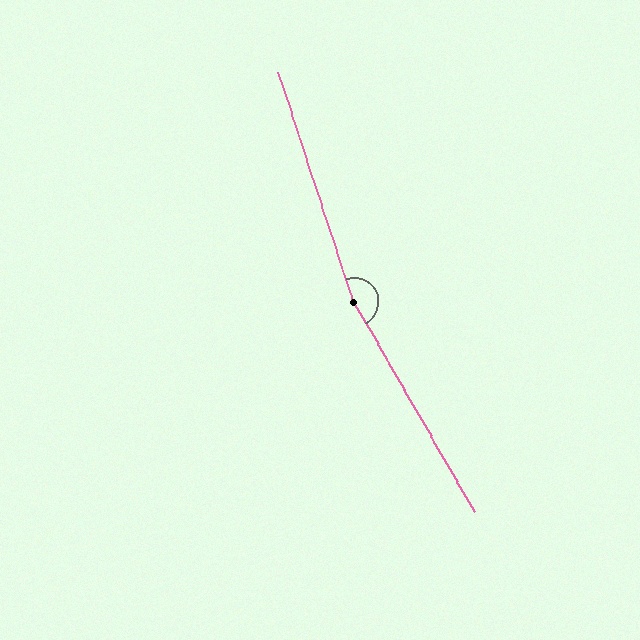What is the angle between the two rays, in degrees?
Approximately 168 degrees.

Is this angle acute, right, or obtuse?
It is obtuse.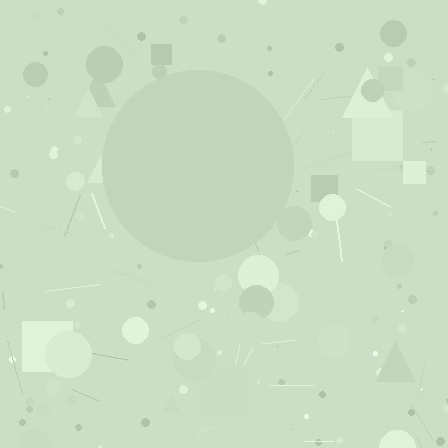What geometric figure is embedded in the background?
A circle is embedded in the background.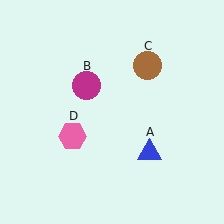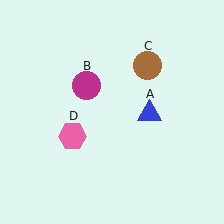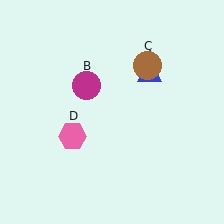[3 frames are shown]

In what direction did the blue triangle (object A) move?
The blue triangle (object A) moved up.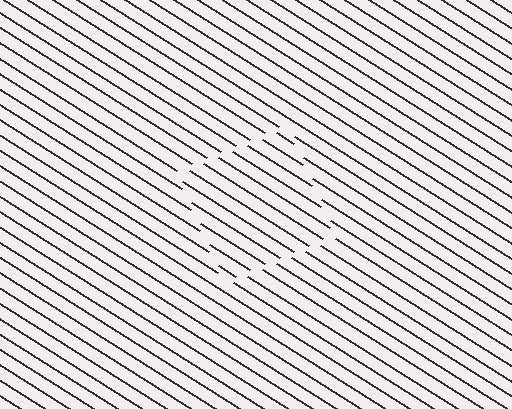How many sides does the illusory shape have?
4 sides — the line-ends trace a square.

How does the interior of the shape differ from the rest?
The interior of the shape contains the same grating, shifted by half a period — the contour is defined by the phase discontinuity where line-ends from the inner and outer gratings abut.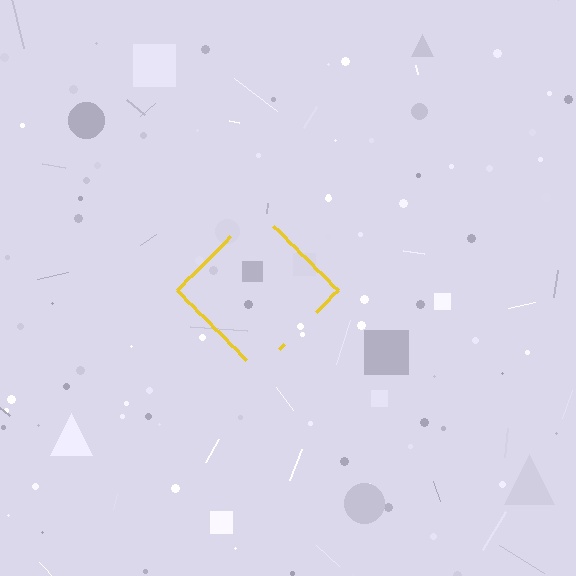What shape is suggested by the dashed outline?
The dashed outline suggests a diamond.